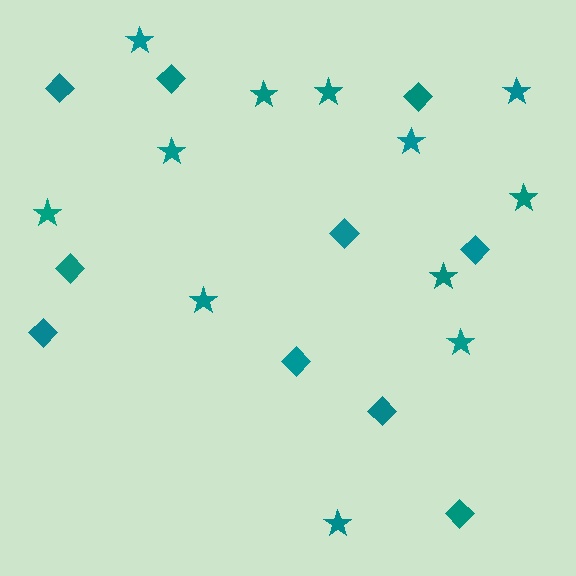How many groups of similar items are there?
There are 2 groups: one group of diamonds (10) and one group of stars (12).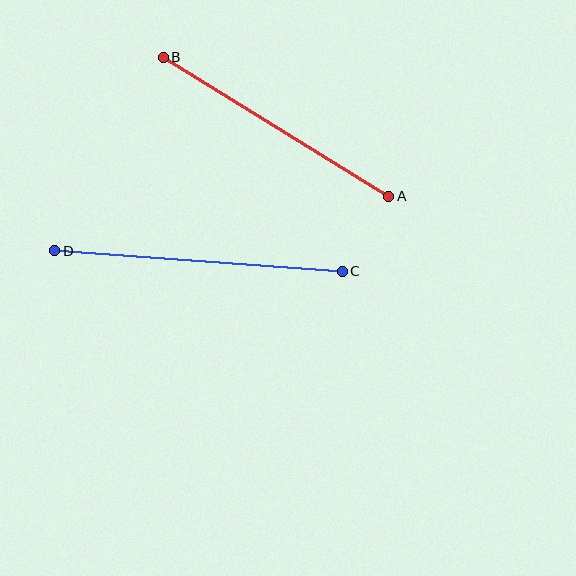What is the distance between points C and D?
The distance is approximately 288 pixels.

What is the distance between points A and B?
The distance is approximately 265 pixels.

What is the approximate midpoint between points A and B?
The midpoint is at approximately (276, 127) pixels.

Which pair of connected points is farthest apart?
Points C and D are farthest apart.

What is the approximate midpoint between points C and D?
The midpoint is at approximately (199, 261) pixels.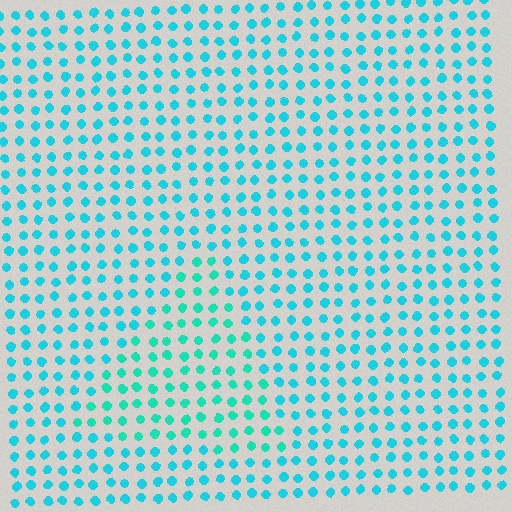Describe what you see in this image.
The image is filled with small cyan elements in a uniform arrangement. A triangle-shaped region is visible where the elements are tinted to a slightly different hue, forming a subtle color boundary.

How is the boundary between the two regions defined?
The boundary is defined purely by a slight shift in hue (about 20 degrees). Spacing, size, and orientation are identical on both sides.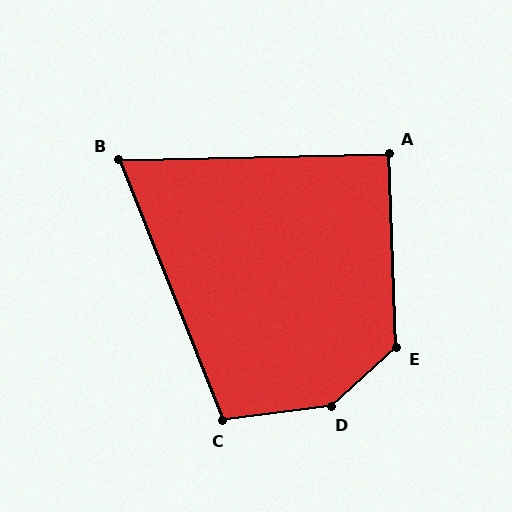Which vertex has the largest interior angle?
D, at approximately 146 degrees.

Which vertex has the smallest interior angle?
B, at approximately 69 degrees.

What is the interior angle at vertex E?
Approximately 130 degrees (obtuse).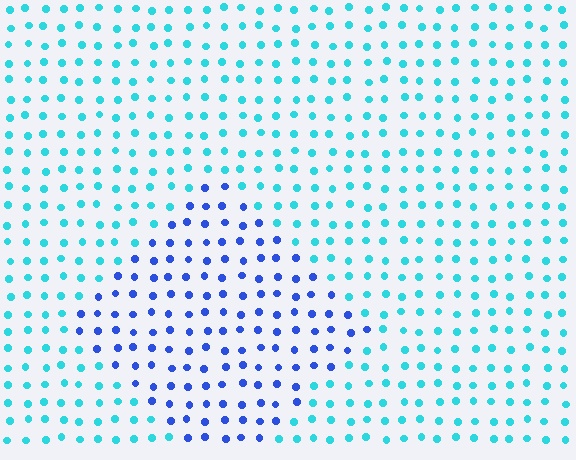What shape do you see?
I see a diamond.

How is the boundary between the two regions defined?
The boundary is defined purely by a slight shift in hue (about 46 degrees). Spacing, size, and orientation are identical on both sides.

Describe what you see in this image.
The image is filled with small cyan elements in a uniform arrangement. A diamond-shaped region is visible where the elements are tinted to a slightly different hue, forming a subtle color boundary.